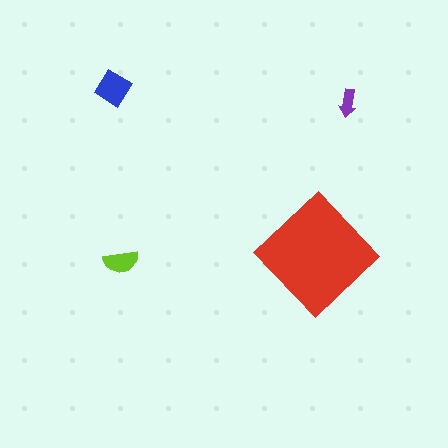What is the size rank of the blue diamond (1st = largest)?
2nd.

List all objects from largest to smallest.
The red diamond, the blue diamond, the lime semicircle, the purple arrow.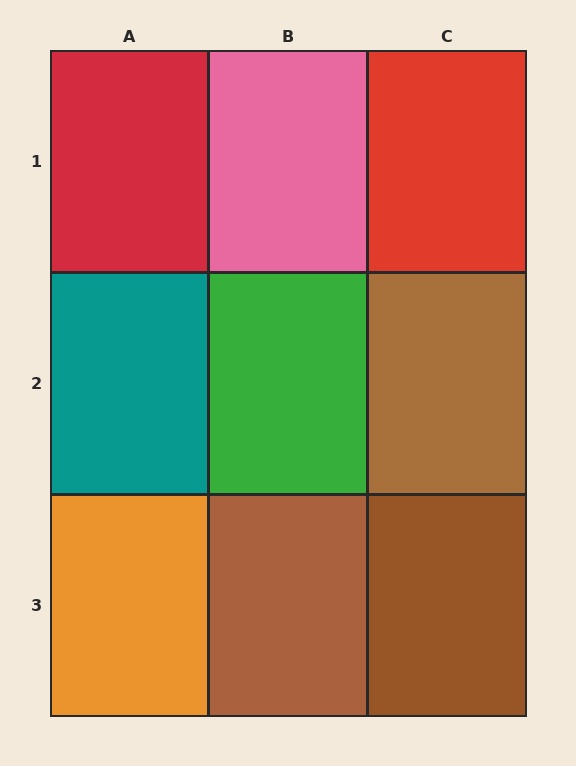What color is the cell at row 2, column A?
Teal.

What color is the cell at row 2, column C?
Brown.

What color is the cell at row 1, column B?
Pink.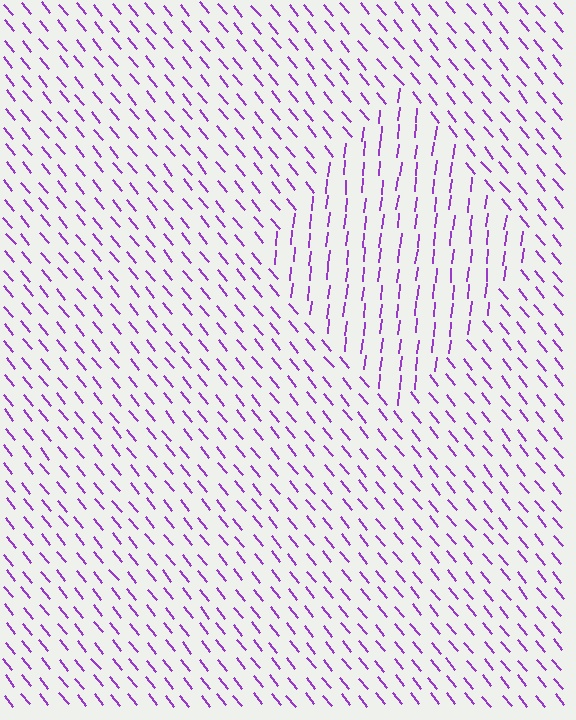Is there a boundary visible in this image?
Yes, there is a texture boundary formed by a change in line orientation.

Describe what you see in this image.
The image is filled with small purple line segments. A diamond region in the image has lines oriented differently from the surrounding lines, creating a visible texture boundary.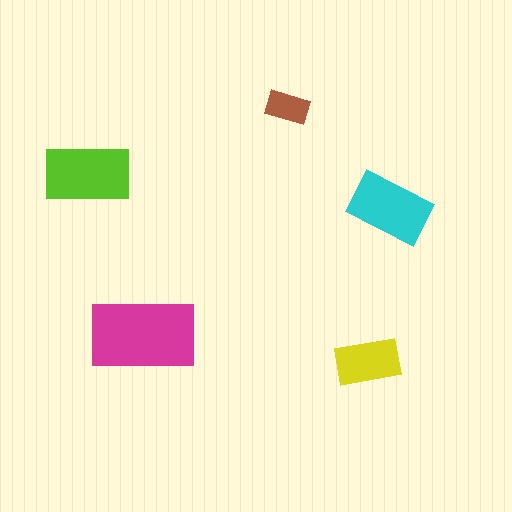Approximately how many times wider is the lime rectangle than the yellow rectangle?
About 1.5 times wider.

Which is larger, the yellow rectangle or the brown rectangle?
The yellow one.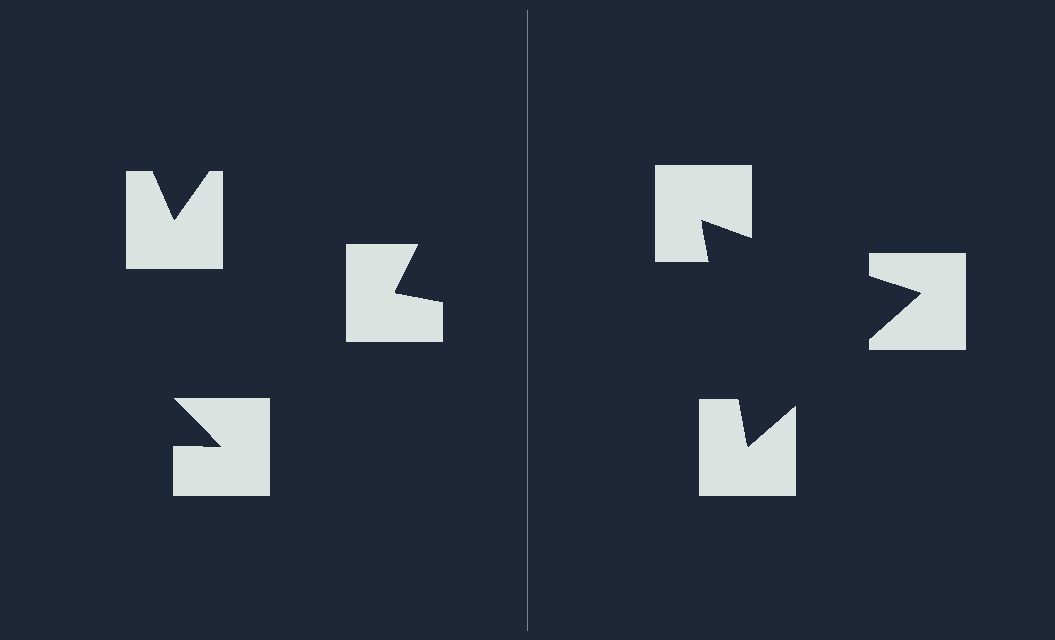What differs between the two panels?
The notched squares are positioned identically on both sides; only the wedge orientations differ. On the right they align to a triangle; on the left they are misaligned.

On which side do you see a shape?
An illusory triangle appears on the right side. On the left side the wedge cuts are rotated, so no coherent shape forms.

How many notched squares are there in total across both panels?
6 — 3 on each side.